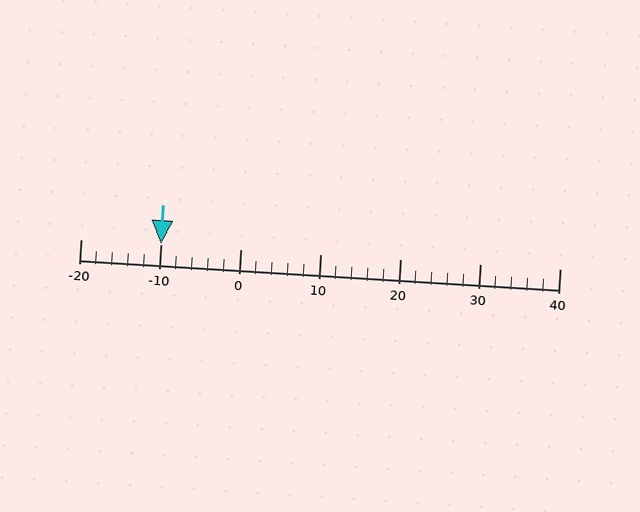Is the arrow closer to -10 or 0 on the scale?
The arrow is closer to -10.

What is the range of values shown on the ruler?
The ruler shows values from -20 to 40.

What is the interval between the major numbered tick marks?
The major tick marks are spaced 10 units apart.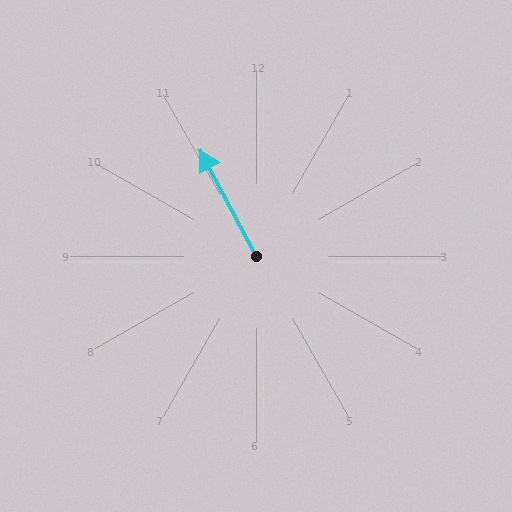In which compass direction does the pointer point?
Northwest.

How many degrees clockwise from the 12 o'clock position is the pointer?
Approximately 332 degrees.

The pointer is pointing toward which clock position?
Roughly 11 o'clock.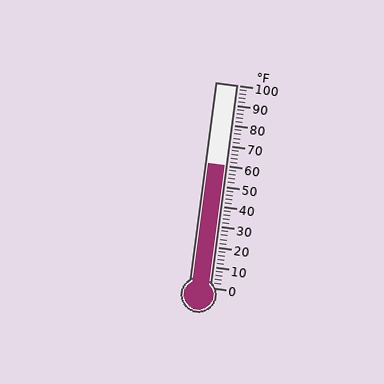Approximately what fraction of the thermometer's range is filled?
The thermometer is filled to approximately 60% of its range.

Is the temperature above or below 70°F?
The temperature is below 70°F.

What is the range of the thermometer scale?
The thermometer scale ranges from 0°F to 100°F.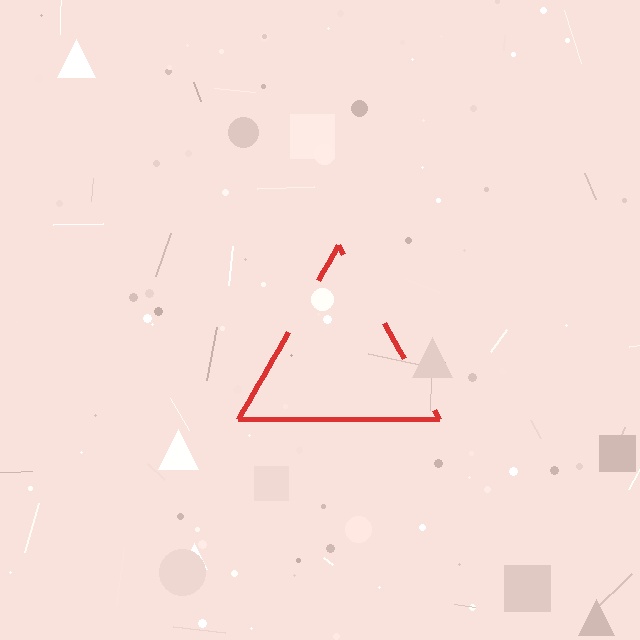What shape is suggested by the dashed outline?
The dashed outline suggests a triangle.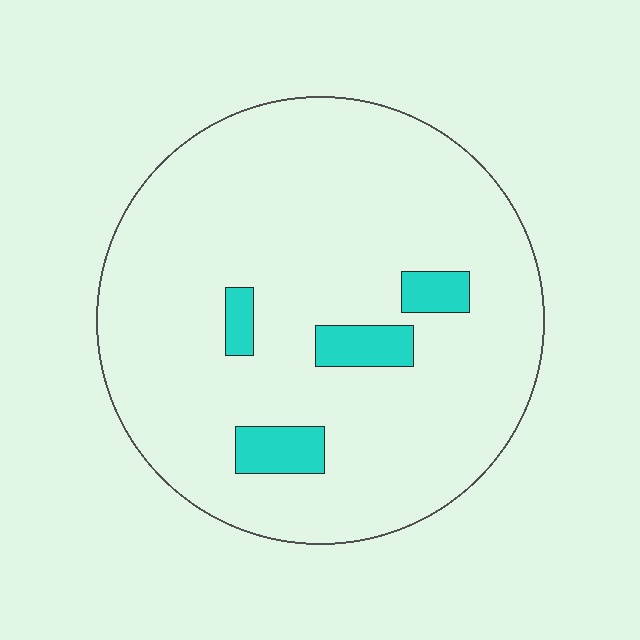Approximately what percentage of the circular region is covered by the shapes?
Approximately 10%.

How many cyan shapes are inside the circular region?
4.